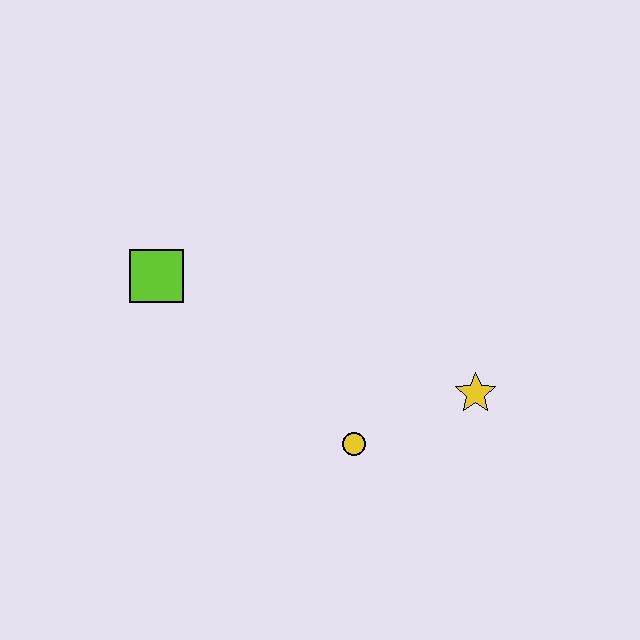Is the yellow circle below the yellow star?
Yes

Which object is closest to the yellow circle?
The yellow star is closest to the yellow circle.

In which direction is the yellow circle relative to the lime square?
The yellow circle is to the right of the lime square.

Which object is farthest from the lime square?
The yellow star is farthest from the lime square.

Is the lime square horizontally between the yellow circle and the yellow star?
No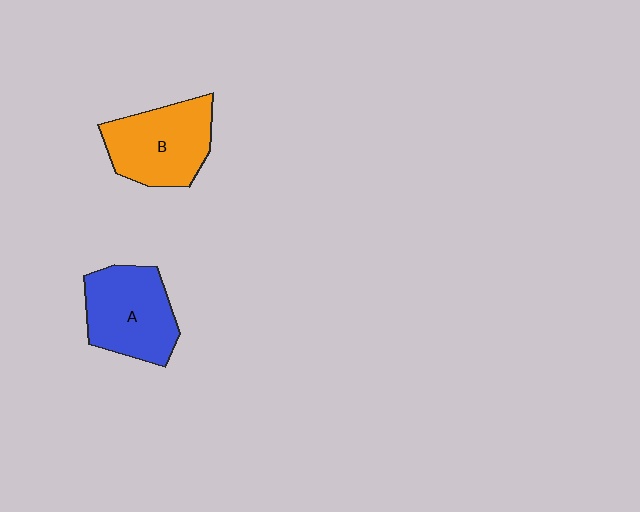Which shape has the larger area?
Shape B (orange).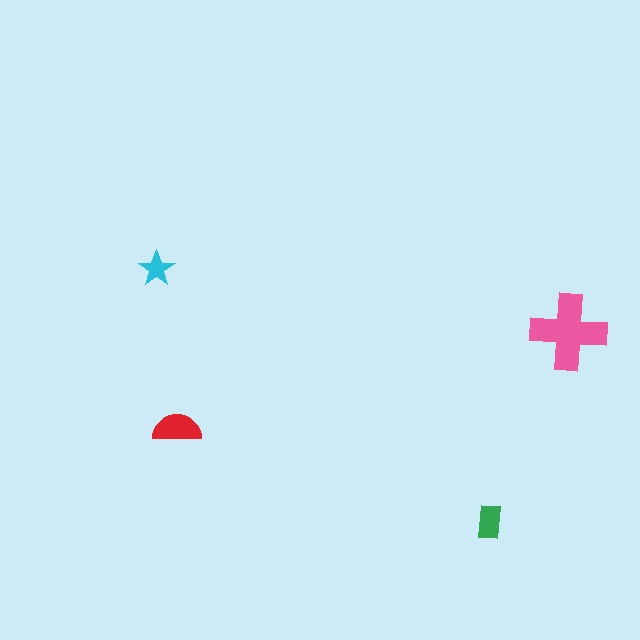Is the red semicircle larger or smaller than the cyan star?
Larger.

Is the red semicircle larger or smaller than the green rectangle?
Larger.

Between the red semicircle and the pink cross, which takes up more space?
The pink cross.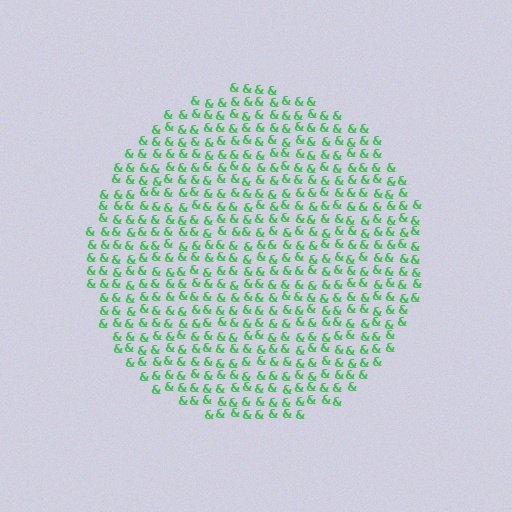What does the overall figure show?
The overall figure shows a circle.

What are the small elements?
The small elements are ampersands.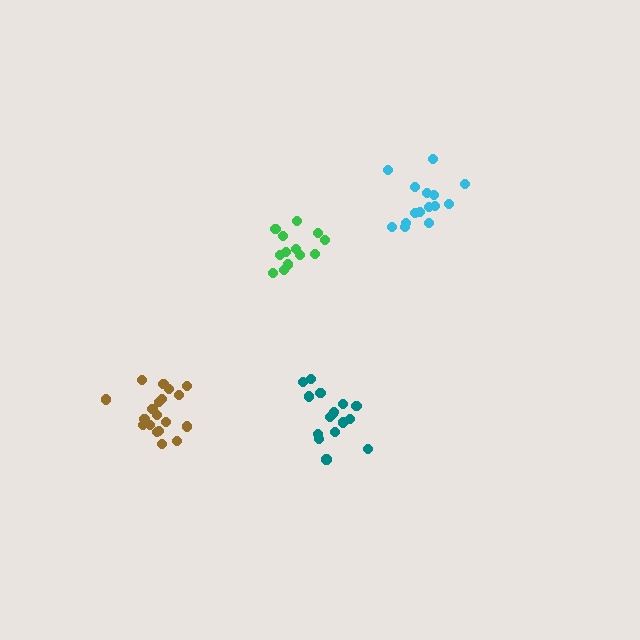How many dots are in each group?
Group 1: 13 dots, Group 2: 15 dots, Group 3: 19 dots, Group 4: 16 dots (63 total).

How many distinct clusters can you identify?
There are 4 distinct clusters.